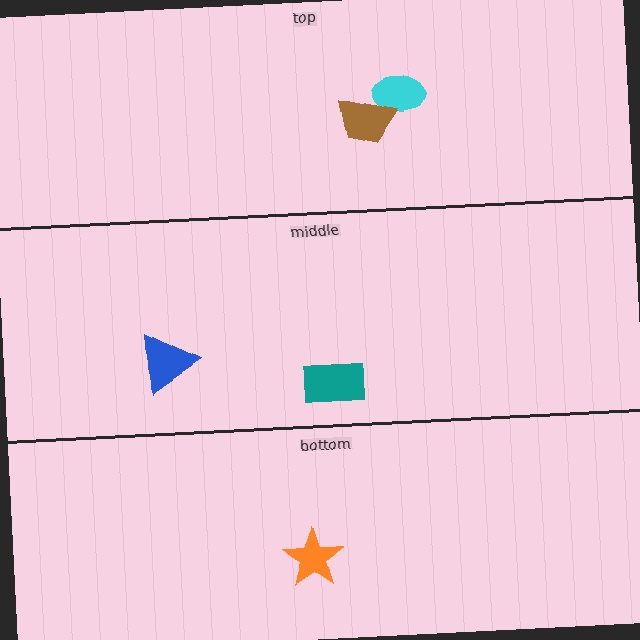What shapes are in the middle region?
The teal rectangle, the blue triangle.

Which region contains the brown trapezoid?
The top region.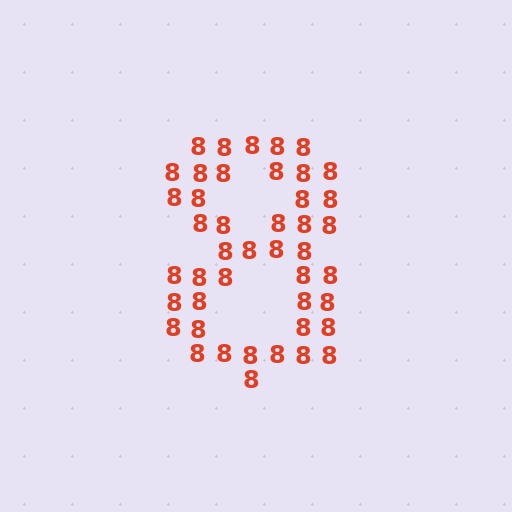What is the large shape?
The large shape is the digit 8.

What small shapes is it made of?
It is made of small digit 8's.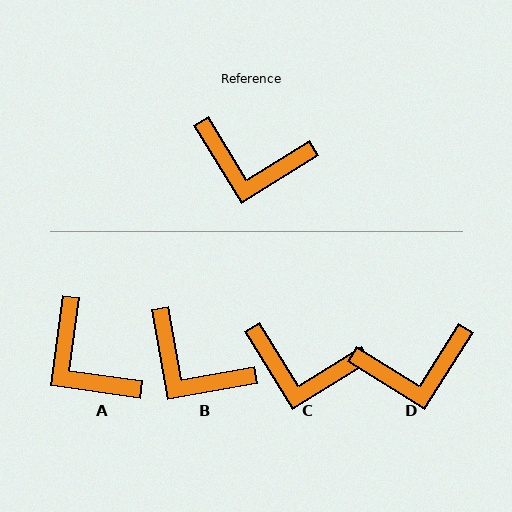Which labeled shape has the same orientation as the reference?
C.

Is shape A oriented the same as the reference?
No, it is off by about 40 degrees.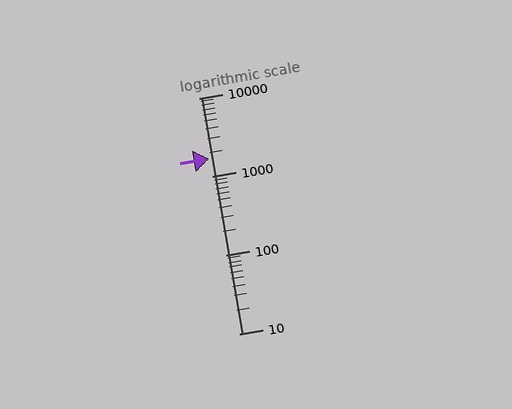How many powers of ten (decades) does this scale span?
The scale spans 3 decades, from 10 to 10000.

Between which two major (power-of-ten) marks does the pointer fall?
The pointer is between 1000 and 10000.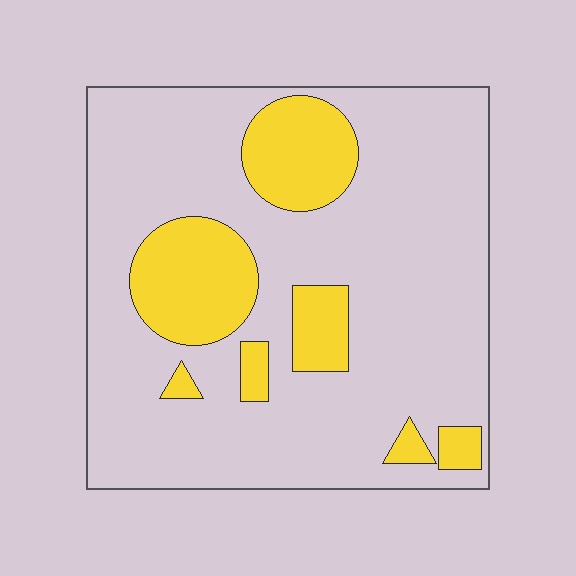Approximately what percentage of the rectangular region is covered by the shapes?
Approximately 20%.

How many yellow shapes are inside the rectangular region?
7.